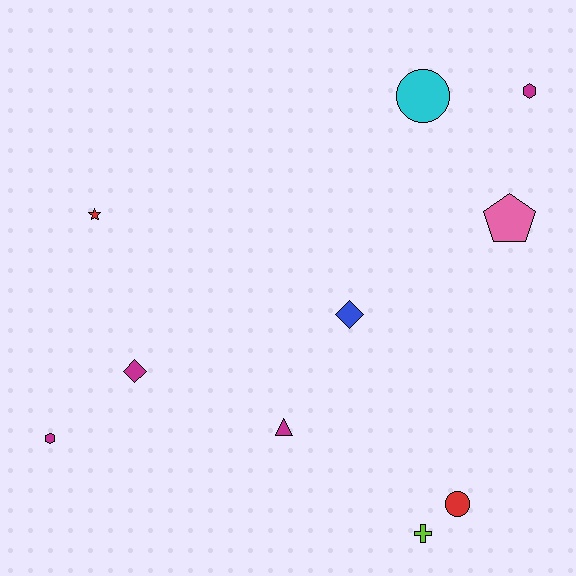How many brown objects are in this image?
There are no brown objects.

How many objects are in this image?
There are 10 objects.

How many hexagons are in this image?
There are 2 hexagons.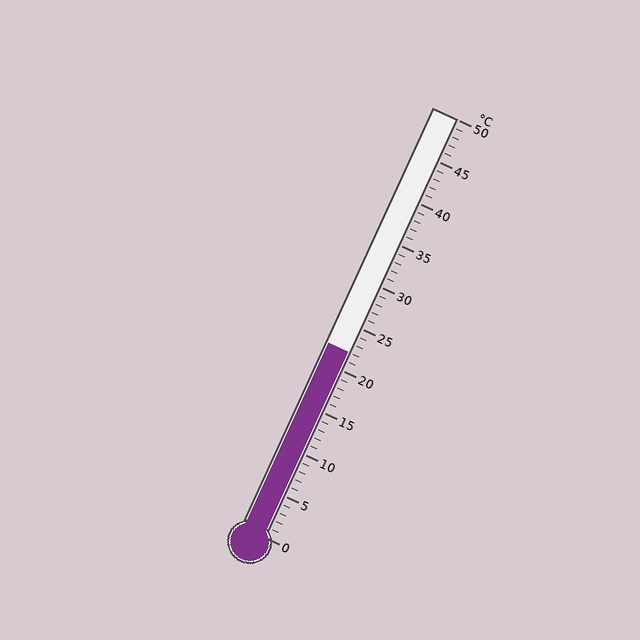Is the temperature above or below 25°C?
The temperature is below 25°C.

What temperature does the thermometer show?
The thermometer shows approximately 22°C.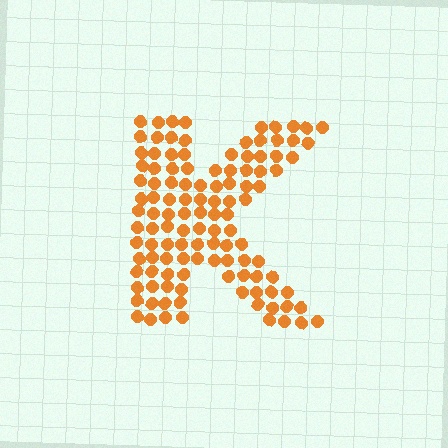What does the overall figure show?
The overall figure shows the letter K.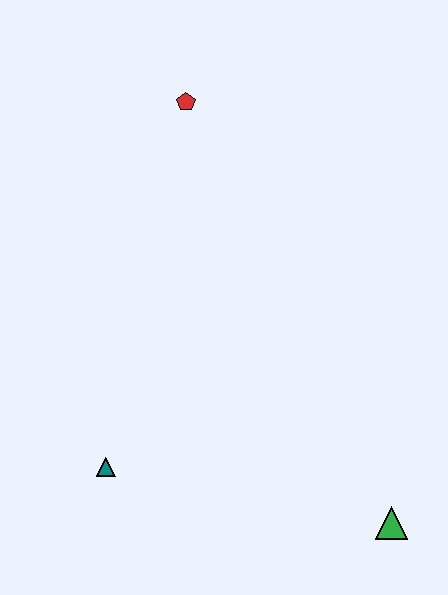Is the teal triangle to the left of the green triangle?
Yes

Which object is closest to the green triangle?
The teal triangle is closest to the green triangle.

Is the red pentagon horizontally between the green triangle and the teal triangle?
Yes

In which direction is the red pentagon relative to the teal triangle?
The red pentagon is above the teal triangle.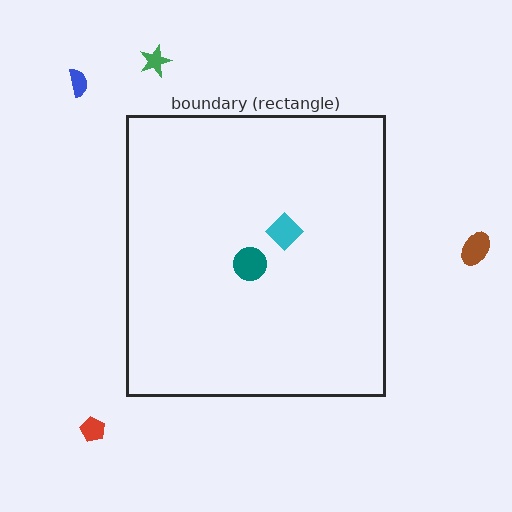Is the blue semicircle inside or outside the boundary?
Outside.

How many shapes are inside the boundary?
2 inside, 4 outside.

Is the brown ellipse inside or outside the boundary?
Outside.